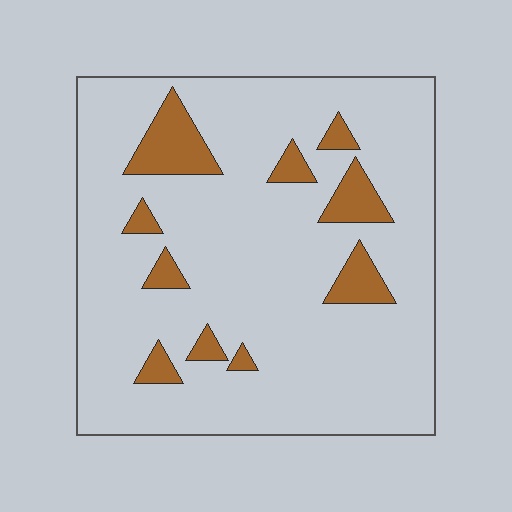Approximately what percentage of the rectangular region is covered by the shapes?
Approximately 15%.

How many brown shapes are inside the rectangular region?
10.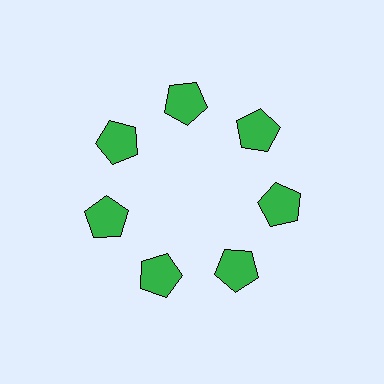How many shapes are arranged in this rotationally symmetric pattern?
There are 7 shapes, arranged in 7 groups of 1.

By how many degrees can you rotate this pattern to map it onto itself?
The pattern maps onto itself every 51 degrees of rotation.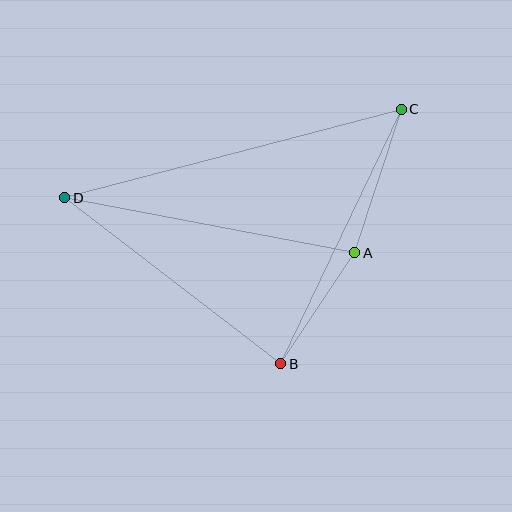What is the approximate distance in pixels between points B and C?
The distance between B and C is approximately 282 pixels.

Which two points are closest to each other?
Points A and B are closest to each other.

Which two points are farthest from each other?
Points C and D are farthest from each other.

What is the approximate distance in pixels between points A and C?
The distance between A and C is approximately 151 pixels.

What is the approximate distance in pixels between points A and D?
The distance between A and D is approximately 295 pixels.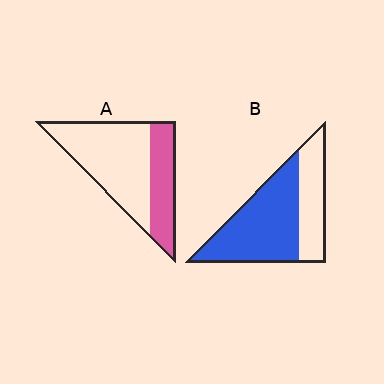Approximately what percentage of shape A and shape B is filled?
A is approximately 35% and B is approximately 65%.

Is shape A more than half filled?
No.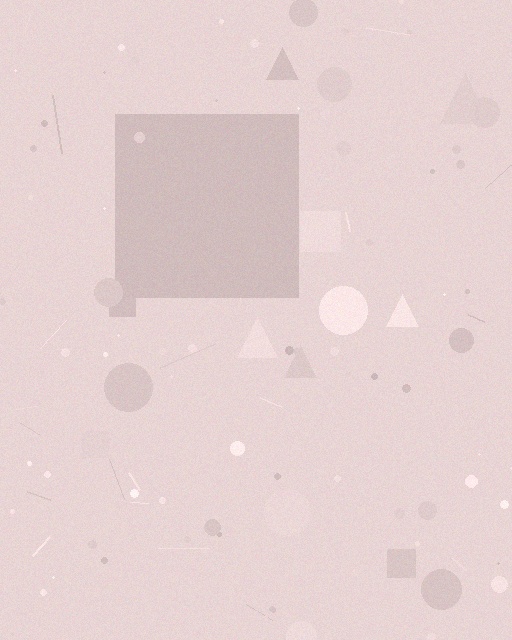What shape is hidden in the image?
A square is hidden in the image.